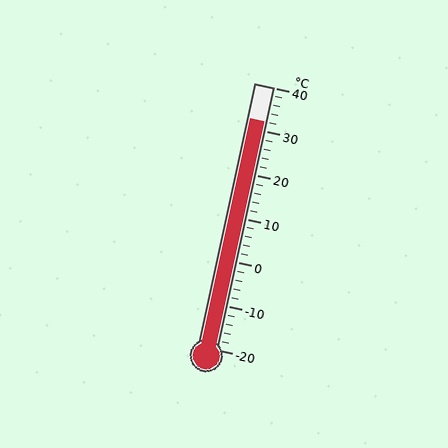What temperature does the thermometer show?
The thermometer shows approximately 32°C.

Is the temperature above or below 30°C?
The temperature is above 30°C.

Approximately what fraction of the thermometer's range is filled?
The thermometer is filled to approximately 85% of its range.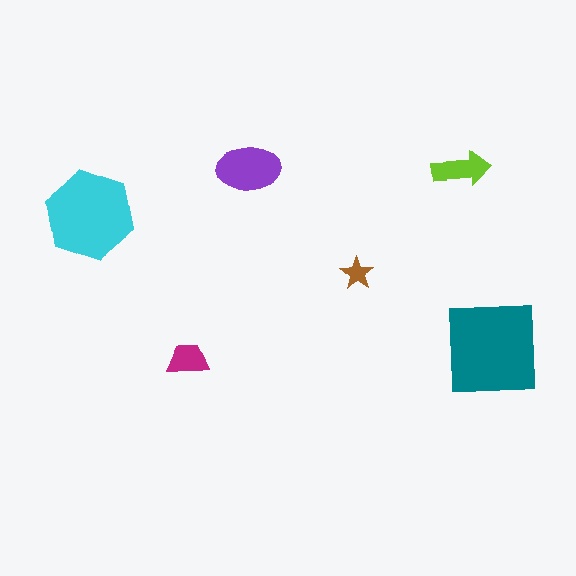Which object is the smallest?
The brown star.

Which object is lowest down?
The teal square is bottommost.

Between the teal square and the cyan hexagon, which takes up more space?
The teal square.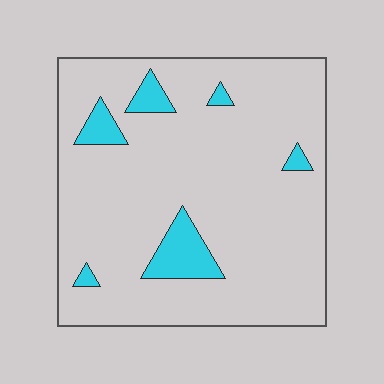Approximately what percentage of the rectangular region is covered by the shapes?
Approximately 10%.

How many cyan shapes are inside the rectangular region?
6.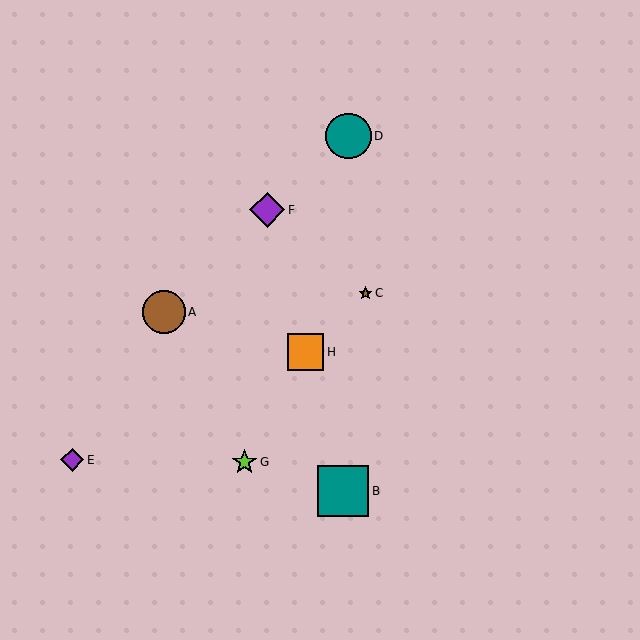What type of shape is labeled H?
Shape H is an orange square.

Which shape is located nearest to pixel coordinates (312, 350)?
The orange square (labeled H) at (305, 352) is nearest to that location.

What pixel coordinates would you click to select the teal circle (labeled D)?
Click at (348, 136) to select the teal circle D.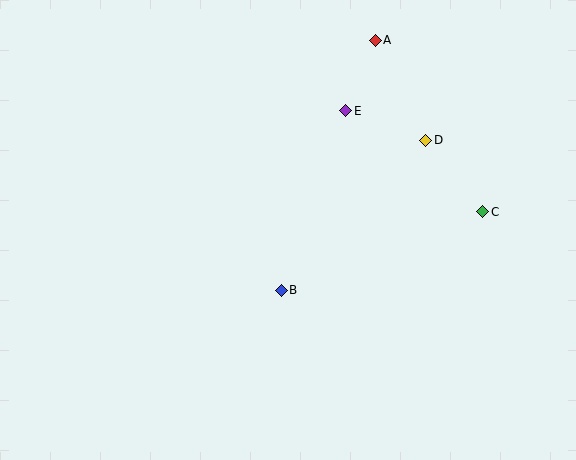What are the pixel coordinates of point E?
Point E is at (346, 111).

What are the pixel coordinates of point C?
Point C is at (483, 212).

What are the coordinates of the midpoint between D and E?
The midpoint between D and E is at (386, 126).